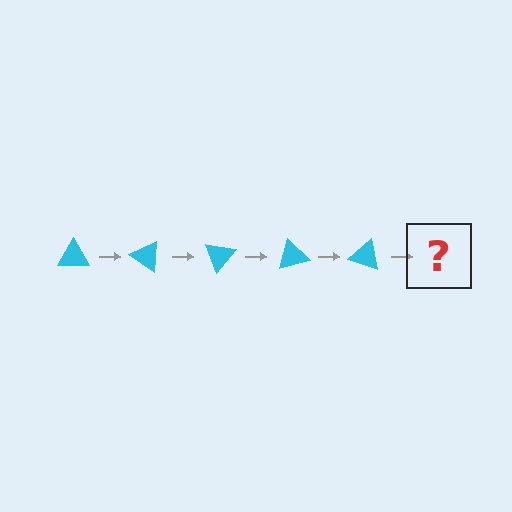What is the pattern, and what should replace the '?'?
The pattern is that the triangle rotates 35 degrees each step. The '?' should be a cyan triangle rotated 175 degrees.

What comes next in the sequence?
The next element should be a cyan triangle rotated 175 degrees.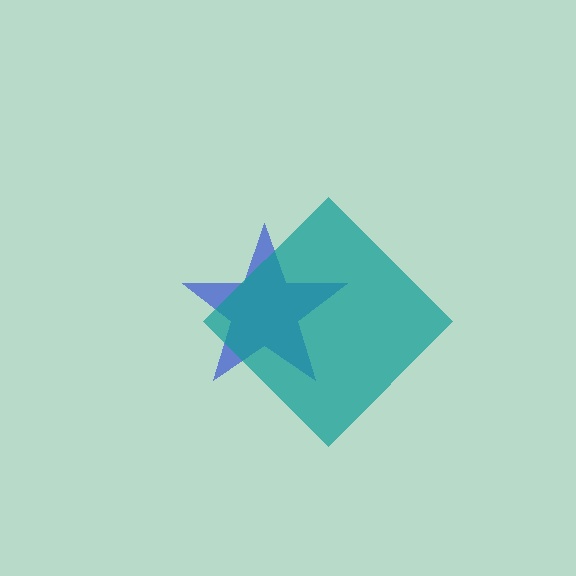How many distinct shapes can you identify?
There are 2 distinct shapes: a blue star, a teal diamond.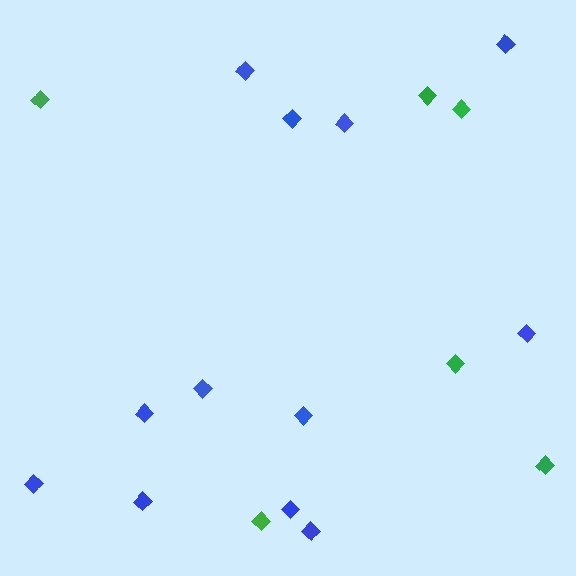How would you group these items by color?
There are 2 groups: one group of blue diamonds (12) and one group of green diamonds (6).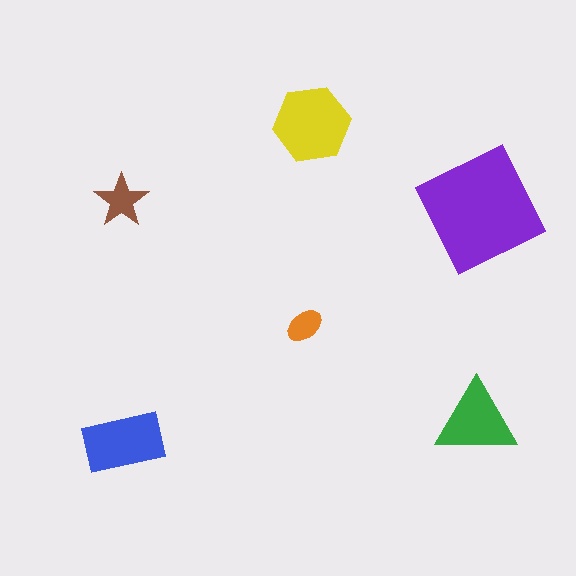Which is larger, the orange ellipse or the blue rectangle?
The blue rectangle.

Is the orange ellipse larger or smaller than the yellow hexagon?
Smaller.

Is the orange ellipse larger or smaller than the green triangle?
Smaller.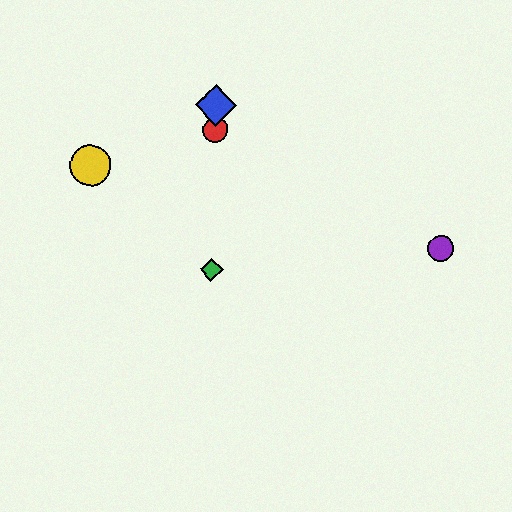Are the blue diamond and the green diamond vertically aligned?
Yes, both are at x≈216.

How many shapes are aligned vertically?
3 shapes (the red circle, the blue diamond, the green diamond) are aligned vertically.